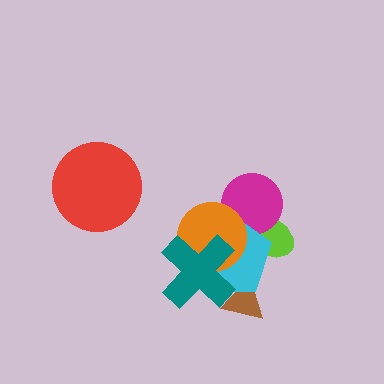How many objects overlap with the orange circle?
4 objects overlap with the orange circle.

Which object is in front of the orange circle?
The teal cross is in front of the orange circle.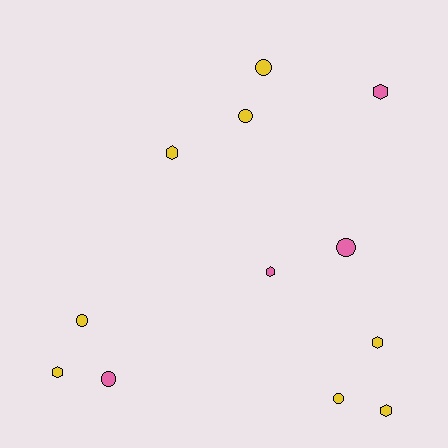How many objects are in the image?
There are 12 objects.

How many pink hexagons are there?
There are 2 pink hexagons.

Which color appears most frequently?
Yellow, with 8 objects.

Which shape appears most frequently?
Circle, with 6 objects.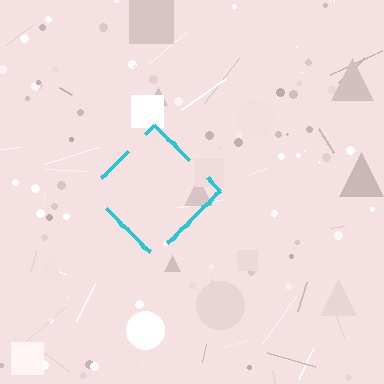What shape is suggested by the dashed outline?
The dashed outline suggests a diamond.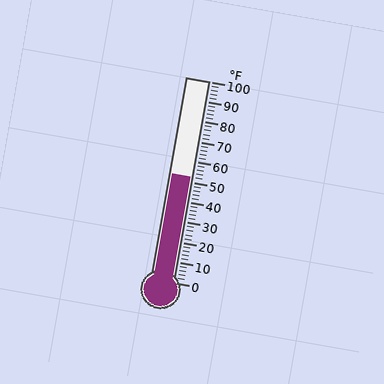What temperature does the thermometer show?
The thermometer shows approximately 52°F.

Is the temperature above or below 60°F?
The temperature is below 60°F.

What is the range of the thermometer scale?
The thermometer scale ranges from 0°F to 100°F.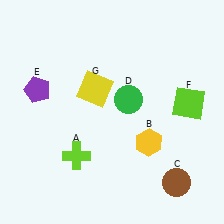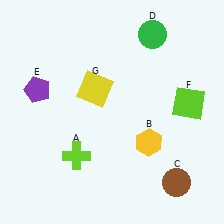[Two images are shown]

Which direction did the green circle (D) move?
The green circle (D) moved up.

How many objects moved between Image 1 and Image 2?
1 object moved between the two images.